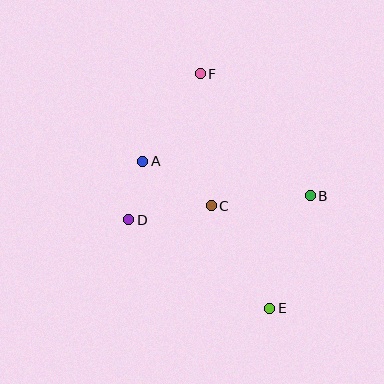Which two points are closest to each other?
Points A and D are closest to each other.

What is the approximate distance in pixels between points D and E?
The distance between D and E is approximately 166 pixels.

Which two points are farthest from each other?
Points E and F are farthest from each other.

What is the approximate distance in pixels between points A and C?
The distance between A and C is approximately 82 pixels.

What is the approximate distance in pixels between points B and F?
The distance between B and F is approximately 164 pixels.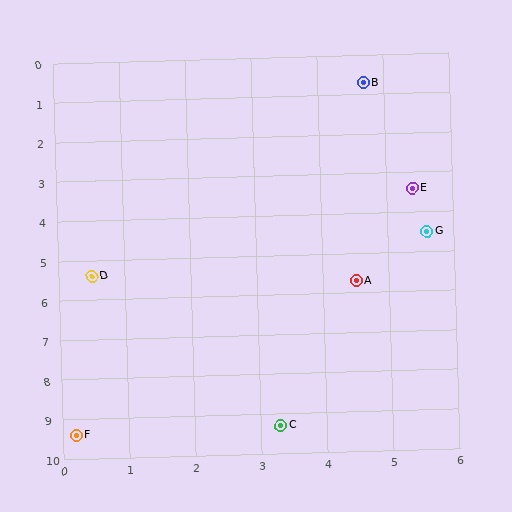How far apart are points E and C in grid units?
Points E and C are about 6.3 grid units apart.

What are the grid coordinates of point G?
Point G is at approximately (5.6, 4.5).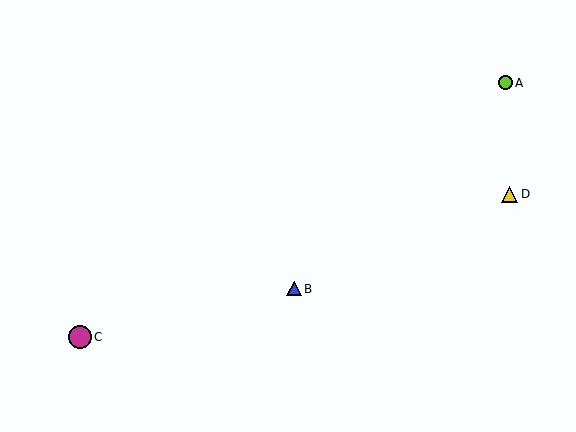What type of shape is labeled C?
Shape C is a magenta circle.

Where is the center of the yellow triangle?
The center of the yellow triangle is at (510, 194).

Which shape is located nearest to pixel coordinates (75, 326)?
The magenta circle (labeled C) at (80, 337) is nearest to that location.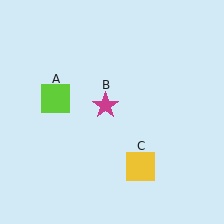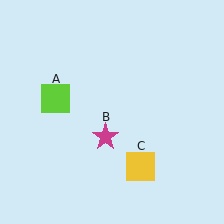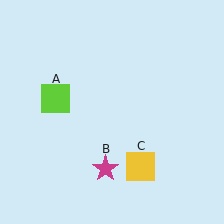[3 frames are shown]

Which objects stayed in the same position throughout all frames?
Lime square (object A) and yellow square (object C) remained stationary.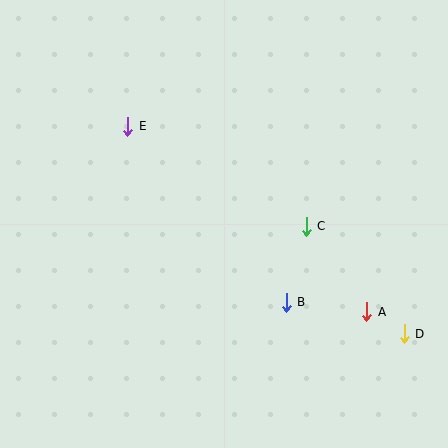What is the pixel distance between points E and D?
The distance between E and D is 346 pixels.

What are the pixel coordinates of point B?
Point B is at (286, 302).